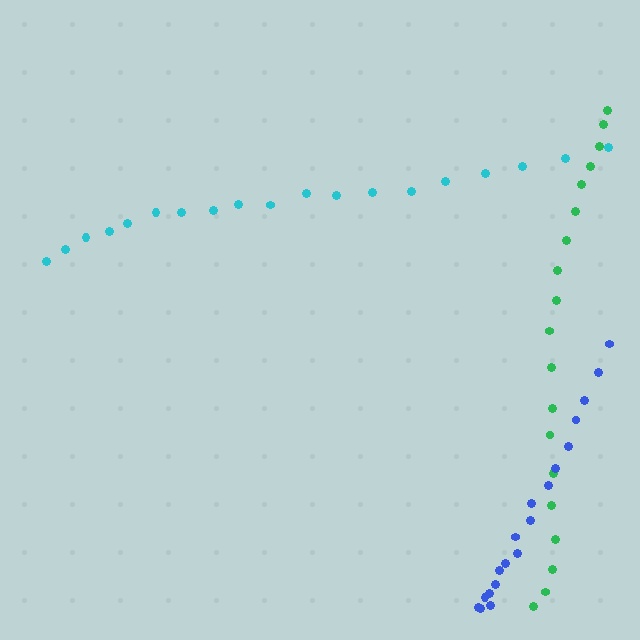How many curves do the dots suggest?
There are 3 distinct paths.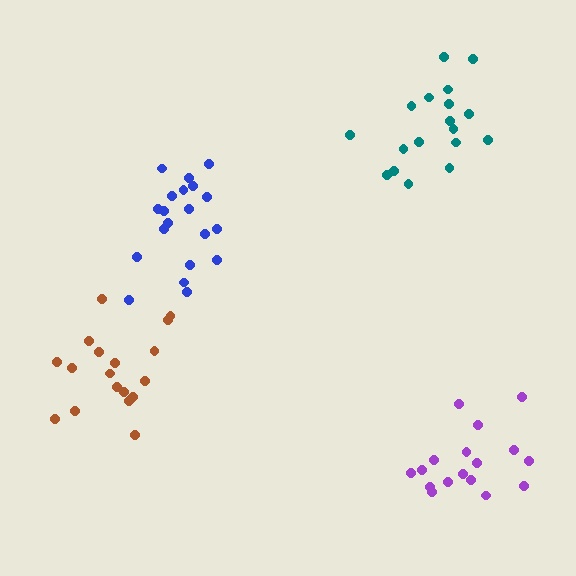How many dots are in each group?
Group 1: 18 dots, Group 2: 20 dots, Group 3: 18 dots, Group 4: 17 dots (73 total).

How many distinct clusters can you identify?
There are 4 distinct clusters.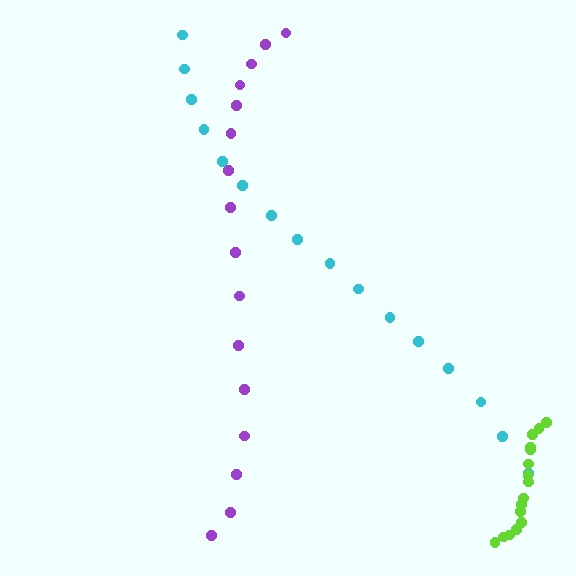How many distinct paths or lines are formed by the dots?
There are 3 distinct paths.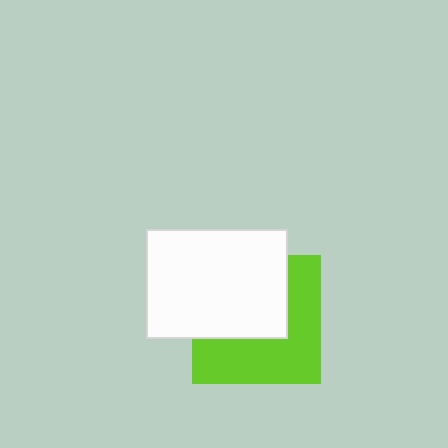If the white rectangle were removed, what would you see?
You would see the complete lime square.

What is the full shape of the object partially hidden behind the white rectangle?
The partially hidden object is a lime square.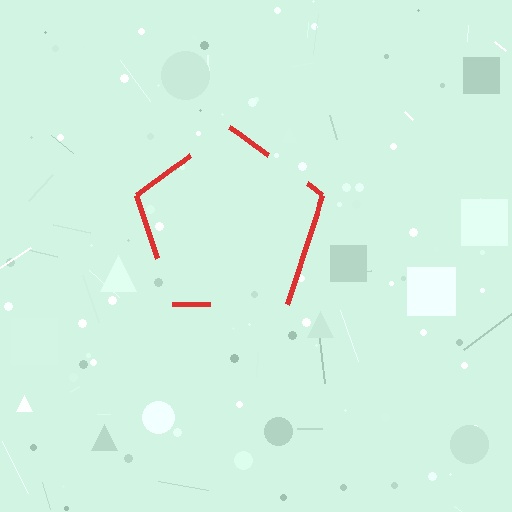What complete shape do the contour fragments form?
The contour fragments form a pentagon.